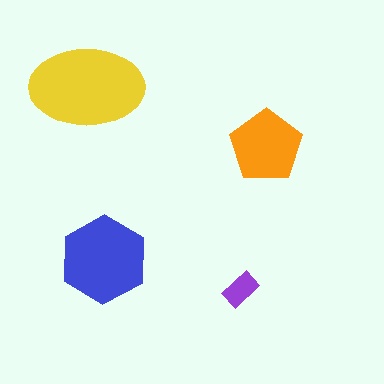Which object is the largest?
The yellow ellipse.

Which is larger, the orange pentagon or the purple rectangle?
The orange pentagon.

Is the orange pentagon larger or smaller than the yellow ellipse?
Smaller.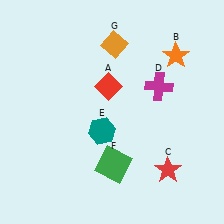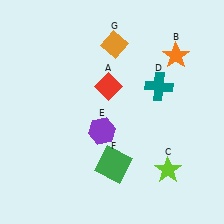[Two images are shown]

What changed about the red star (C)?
In Image 1, C is red. In Image 2, it changed to lime.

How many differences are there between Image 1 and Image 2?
There are 3 differences between the two images.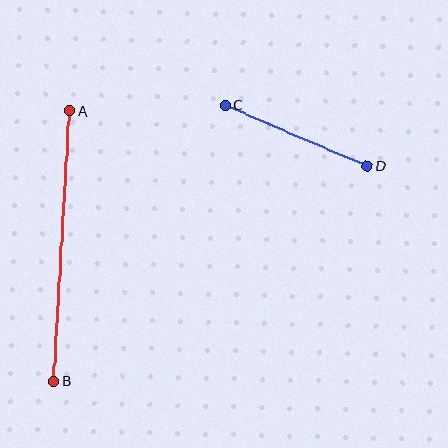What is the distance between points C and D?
The distance is approximately 155 pixels.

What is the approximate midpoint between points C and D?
The midpoint is at approximately (296, 135) pixels.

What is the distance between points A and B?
The distance is approximately 271 pixels.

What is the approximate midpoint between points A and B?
The midpoint is at approximately (62, 246) pixels.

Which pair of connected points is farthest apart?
Points A and B are farthest apart.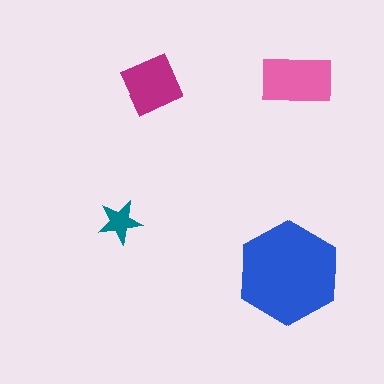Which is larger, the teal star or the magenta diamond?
The magenta diamond.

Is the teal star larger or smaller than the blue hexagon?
Smaller.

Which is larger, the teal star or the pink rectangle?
The pink rectangle.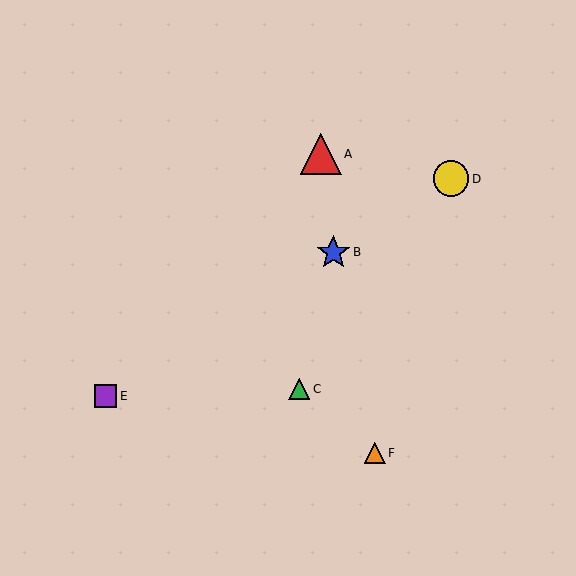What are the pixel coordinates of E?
Object E is at (105, 396).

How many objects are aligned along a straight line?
3 objects (B, D, E) are aligned along a straight line.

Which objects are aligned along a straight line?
Objects B, D, E are aligned along a straight line.